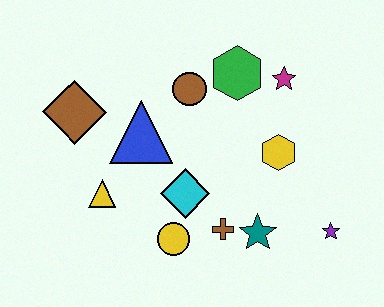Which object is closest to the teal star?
The brown cross is closest to the teal star.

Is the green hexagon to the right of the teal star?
No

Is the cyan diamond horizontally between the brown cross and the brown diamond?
Yes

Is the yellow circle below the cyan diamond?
Yes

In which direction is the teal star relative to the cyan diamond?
The teal star is to the right of the cyan diamond.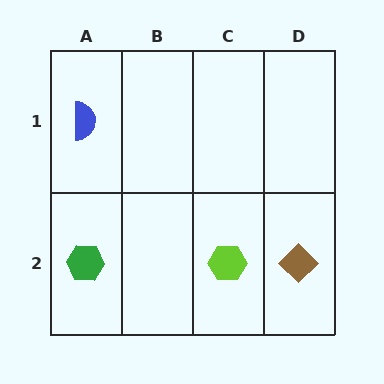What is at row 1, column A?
A blue semicircle.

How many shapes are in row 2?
3 shapes.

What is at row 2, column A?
A green hexagon.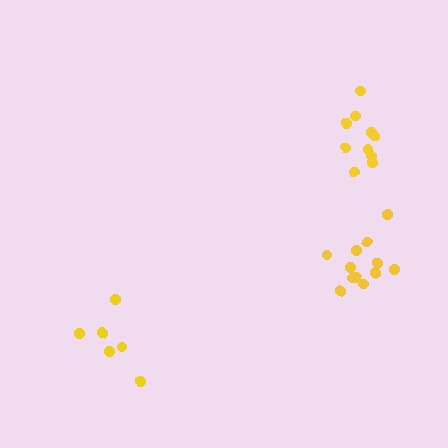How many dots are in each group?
Group 1: 12 dots, Group 2: 10 dots, Group 3: 6 dots (28 total).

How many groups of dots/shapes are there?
There are 3 groups.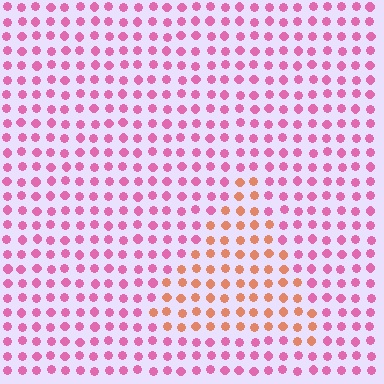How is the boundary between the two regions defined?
The boundary is defined purely by a slight shift in hue (about 50 degrees). Spacing, size, and orientation are identical on both sides.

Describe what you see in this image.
The image is filled with small pink elements in a uniform arrangement. A triangle-shaped region is visible where the elements are tinted to a slightly different hue, forming a subtle color boundary.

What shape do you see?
I see a triangle.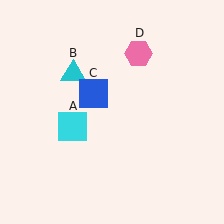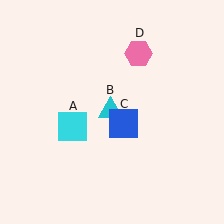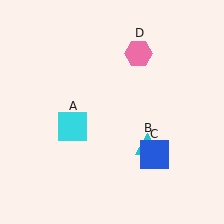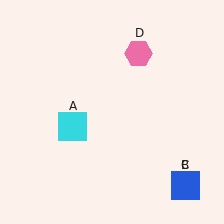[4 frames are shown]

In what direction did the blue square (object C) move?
The blue square (object C) moved down and to the right.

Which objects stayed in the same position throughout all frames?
Cyan square (object A) and pink hexagon (object D) remained stationary.